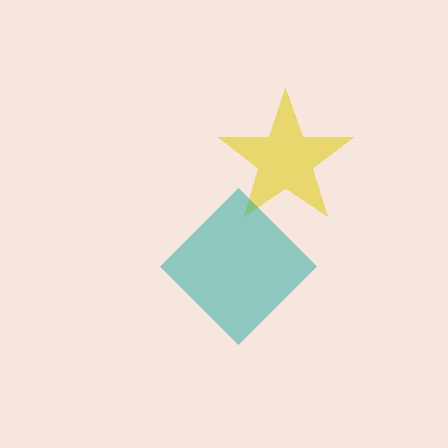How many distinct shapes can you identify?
There are 2 distinct shapes: a yellow star, a teal diamond.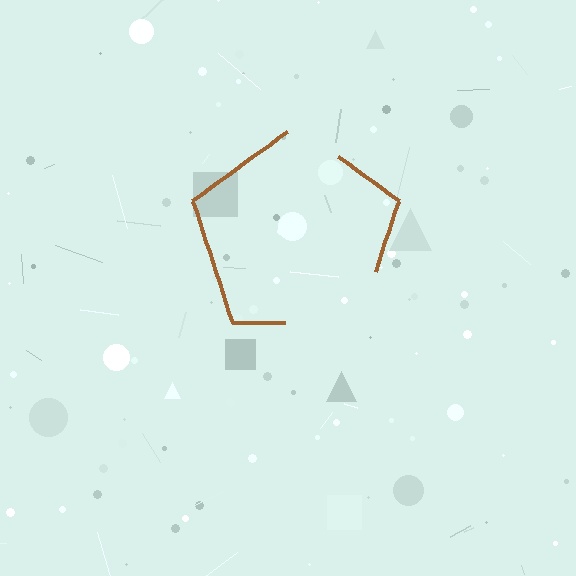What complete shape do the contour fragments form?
The contour fragments form a pentagon.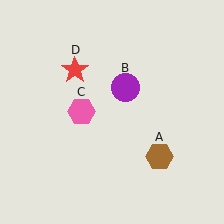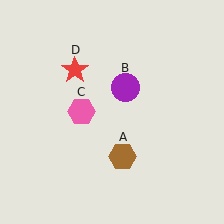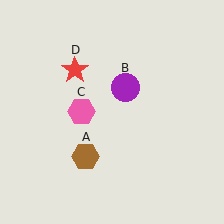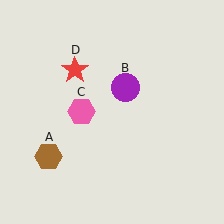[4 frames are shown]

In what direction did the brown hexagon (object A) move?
The brown hexagon (object A) moved left.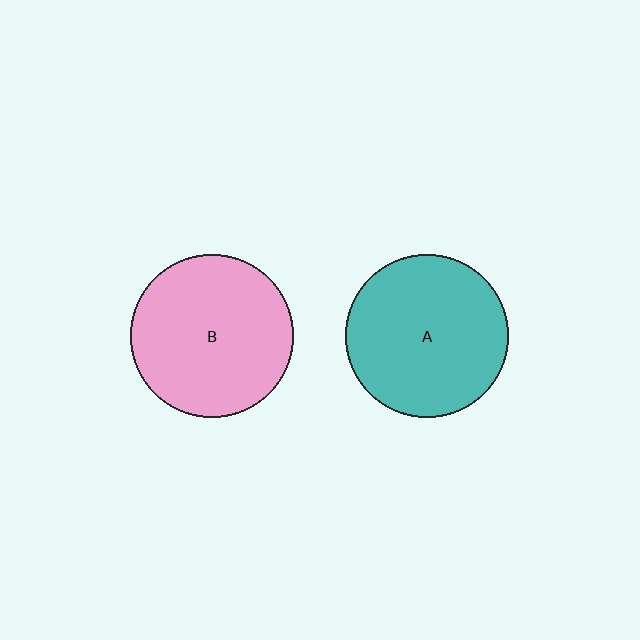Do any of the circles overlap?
No, none of the circles overlap.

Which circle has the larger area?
Circle A (teal).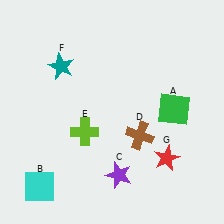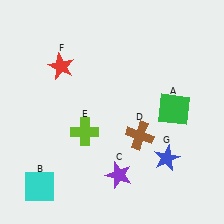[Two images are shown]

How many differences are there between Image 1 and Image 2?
There are 2 differences between the two images.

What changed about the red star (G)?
In Image 1, G is red. In Image 2, it changed to blue.